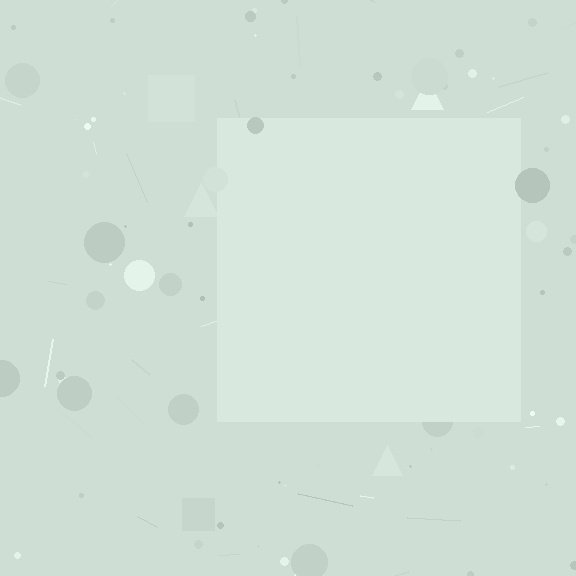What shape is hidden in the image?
A square is hidden in the image.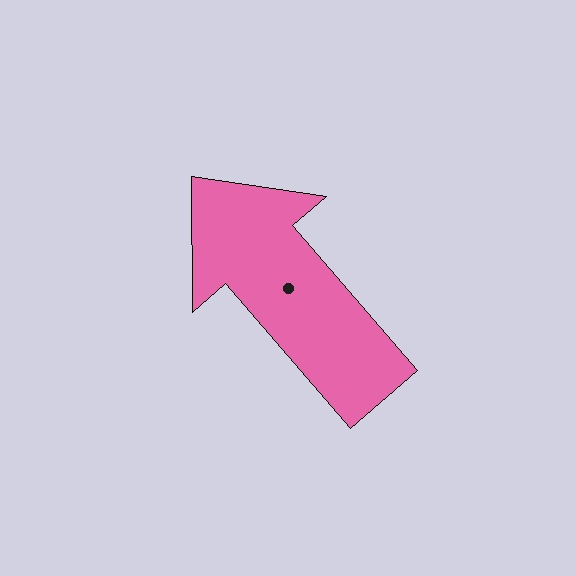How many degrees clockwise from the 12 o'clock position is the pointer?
Approximately 319 degrees.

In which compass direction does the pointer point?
Northwest.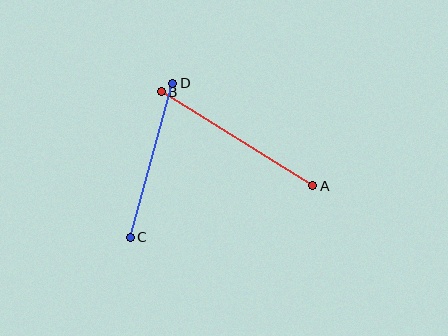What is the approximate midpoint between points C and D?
The midpoint is at approximately (151, 160) pixels.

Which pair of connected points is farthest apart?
Points A and B are farthest apart.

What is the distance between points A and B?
The distance is approximately 178 pixels.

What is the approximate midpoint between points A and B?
The midpoint is at approximately (237, 139) pixels.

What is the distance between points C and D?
The distance is approximately 160 pixels.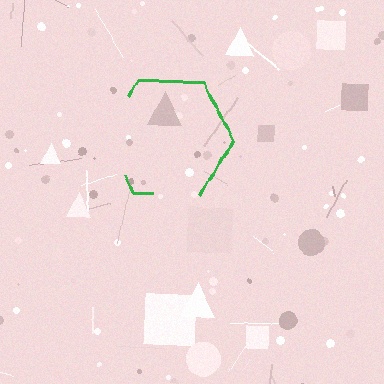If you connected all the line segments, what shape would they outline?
They would outline a hexagon.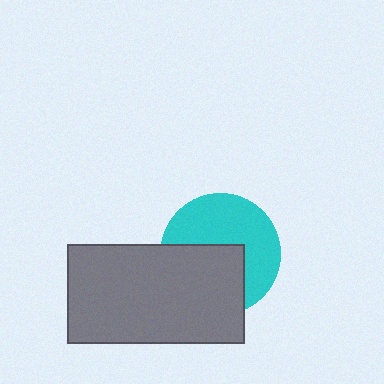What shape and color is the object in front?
The object in front is a gray rectangle.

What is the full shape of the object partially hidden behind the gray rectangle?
The partially hidden object is a cyan circle.